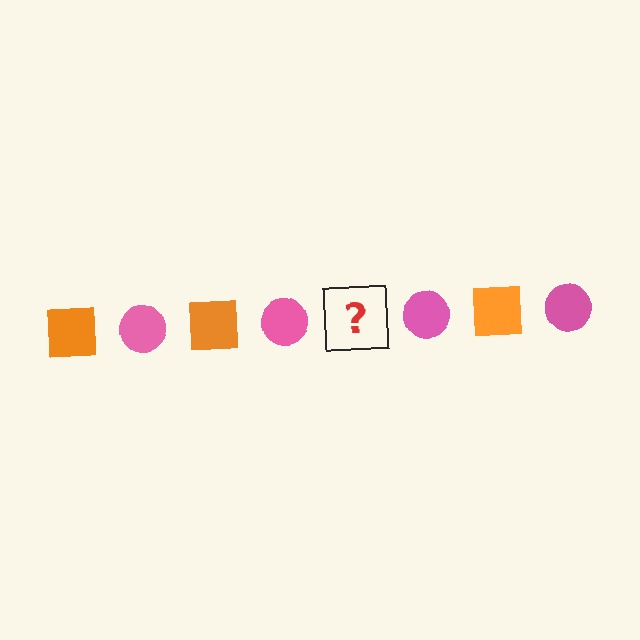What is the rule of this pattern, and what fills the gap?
The rule is that the pattern alternates between orange square and pink circle. The gap should be filled with an orange square.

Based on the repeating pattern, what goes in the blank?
The blank should be an orange square.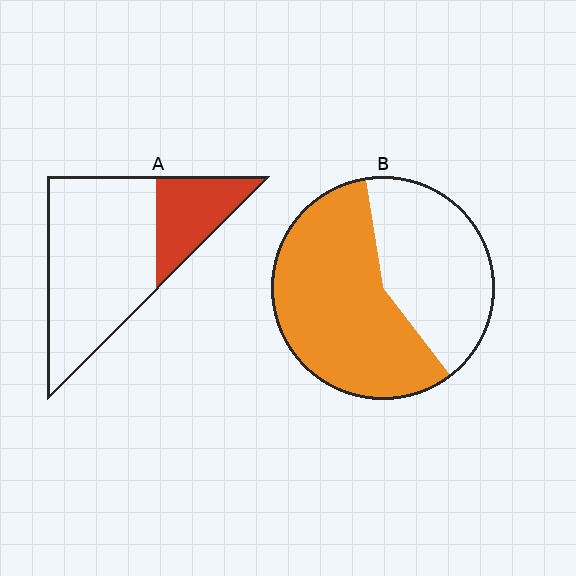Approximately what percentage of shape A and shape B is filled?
A is approximately 25% and B is approximately 60%.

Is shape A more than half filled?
No.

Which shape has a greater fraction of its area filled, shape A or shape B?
Shape B.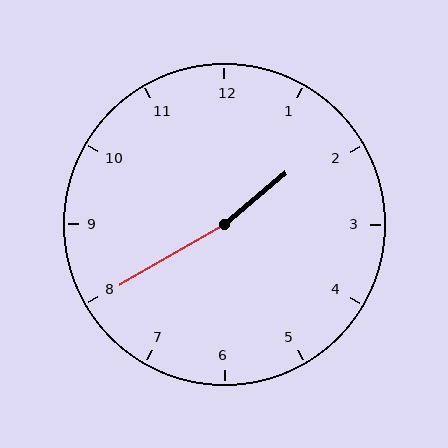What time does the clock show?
1:40.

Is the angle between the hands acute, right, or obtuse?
It is obtuse.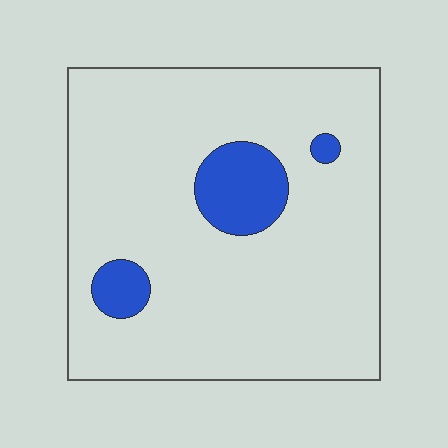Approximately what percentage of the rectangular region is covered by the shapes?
Approximately 10%.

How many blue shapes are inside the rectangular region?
3.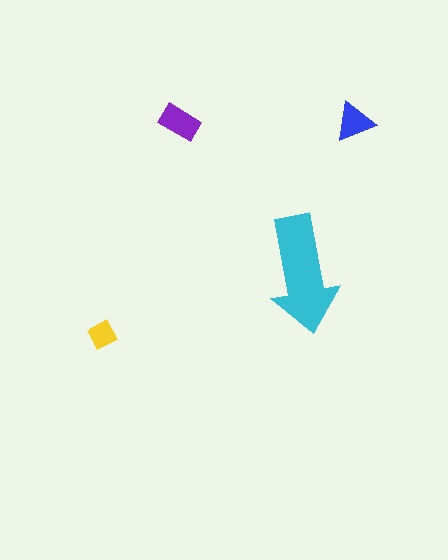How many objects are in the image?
There are 4 objects in the image.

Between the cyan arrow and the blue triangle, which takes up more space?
The cyan arrow.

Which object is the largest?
The cyan arrow.